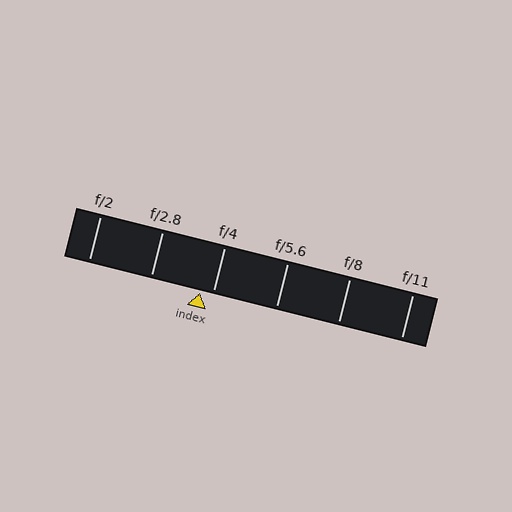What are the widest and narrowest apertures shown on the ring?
The widest aperture shown is f/2 and the narrowest is f/11.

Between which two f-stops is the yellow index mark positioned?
The index mark is between f/2.8 and f/4.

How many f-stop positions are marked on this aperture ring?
There are 6 f-stop positions marked.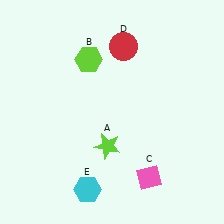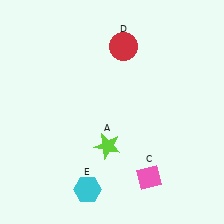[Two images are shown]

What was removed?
The lime hexagon (B) was removed in Image 2.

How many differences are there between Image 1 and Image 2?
There is 1 difference between the two images.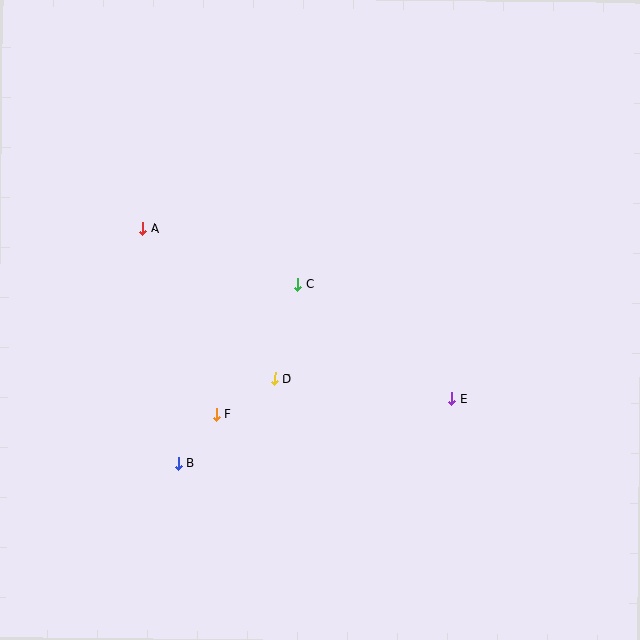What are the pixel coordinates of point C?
Point C is at (298, 284).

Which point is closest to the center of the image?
Point C at (298, 284) is closest to the center.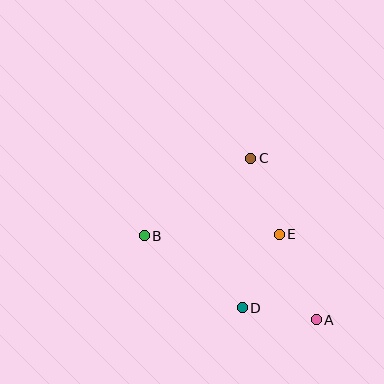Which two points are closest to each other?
Points A and D are closest to each other.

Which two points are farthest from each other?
Points A and B are farthest from each other.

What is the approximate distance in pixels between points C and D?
The distance between C and D is approximately 150 pixels.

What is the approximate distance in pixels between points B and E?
The distance between B and E is approximately 135 pixels.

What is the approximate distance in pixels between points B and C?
The distance between B and C is approximately 132 pixels.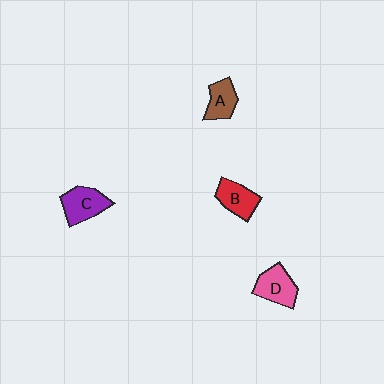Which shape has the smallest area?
Shape A (brown).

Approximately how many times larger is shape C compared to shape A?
Approximately 1.3 times.